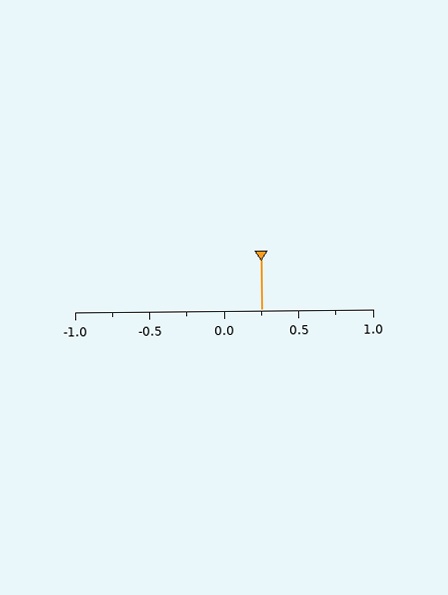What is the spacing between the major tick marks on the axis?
The major ticks are spaced 0.5 apart.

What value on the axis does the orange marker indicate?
The marker indicates approximately 0.25.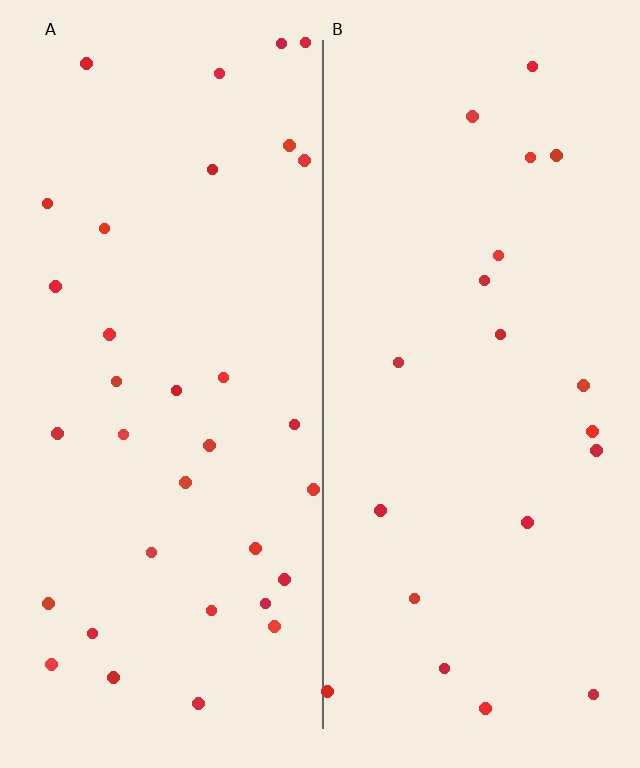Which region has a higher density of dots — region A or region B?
A (the left).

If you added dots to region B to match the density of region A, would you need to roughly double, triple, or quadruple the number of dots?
Approximately double.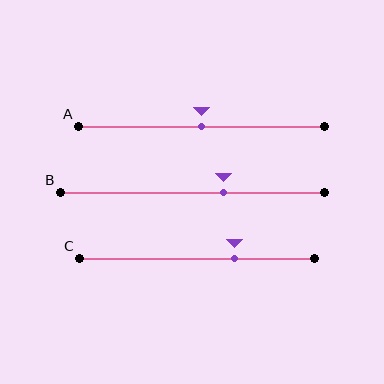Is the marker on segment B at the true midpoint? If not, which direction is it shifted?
No, the marker on segment B is shifted to the right by about 12% of the segment length.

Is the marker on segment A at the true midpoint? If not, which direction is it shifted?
Yes, the marker on segment A is at the true midpoint.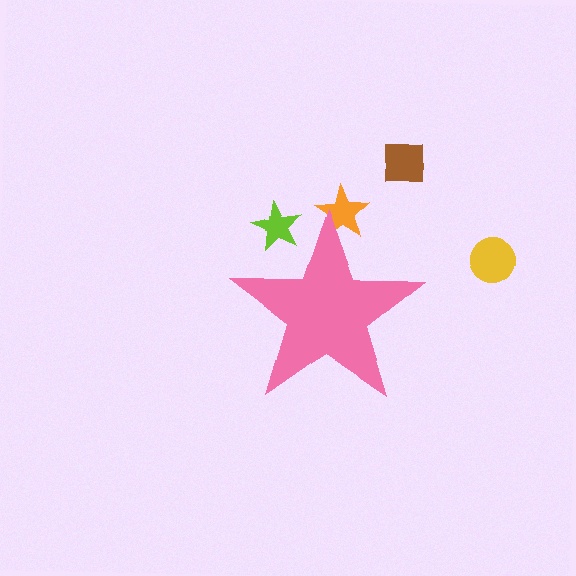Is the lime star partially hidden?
Yes, the lime star is partially hidden behind the pink star.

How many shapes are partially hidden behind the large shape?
2 shapes are partially hidden.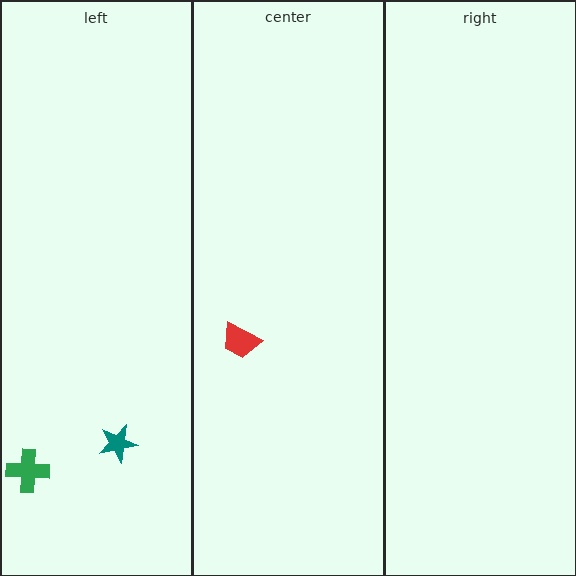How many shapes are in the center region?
1.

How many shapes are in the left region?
2.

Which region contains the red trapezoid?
The center region.